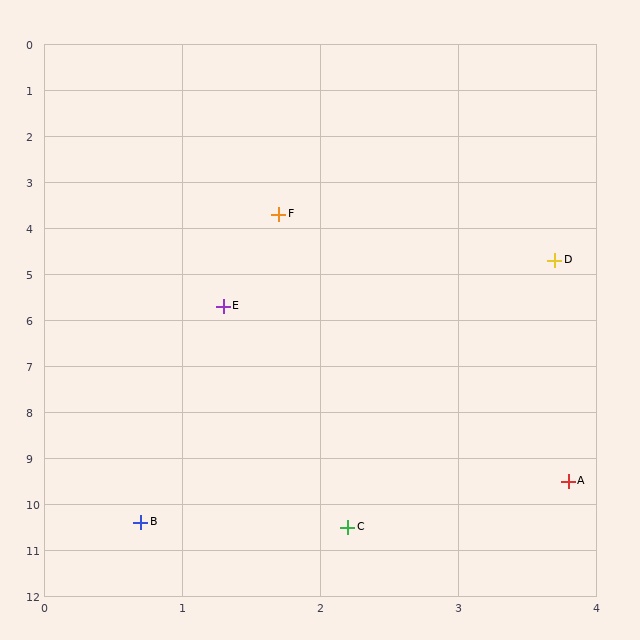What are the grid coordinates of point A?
Point A is at approximately (3.8, 9.5).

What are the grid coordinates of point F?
Point F is at approximately (1.7, 3.7).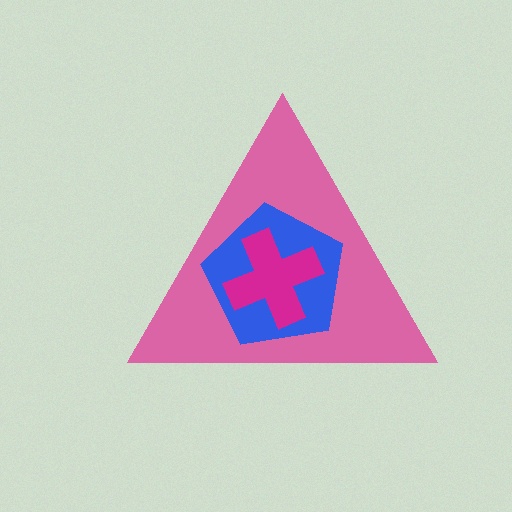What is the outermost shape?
The pink triangle.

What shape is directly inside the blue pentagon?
The magenta cross.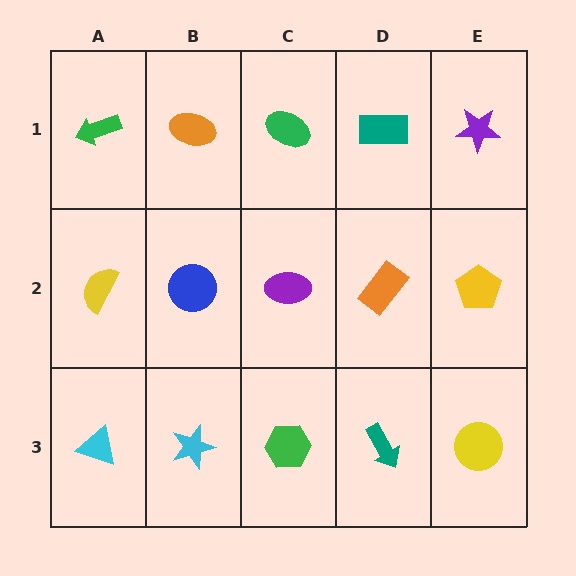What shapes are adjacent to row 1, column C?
A purple ellipse (row 2, column C), an orange ellipse (row 1, column B), a teal rectangle (row 1, column D).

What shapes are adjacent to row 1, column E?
A yellow pentagon (row 2, column E), a teal rectangle (row 1, column D).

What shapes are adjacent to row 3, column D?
An orange rectangle (row 2, column D), a green hexagon (row 3, column C), a yellow circle (row 3, column E).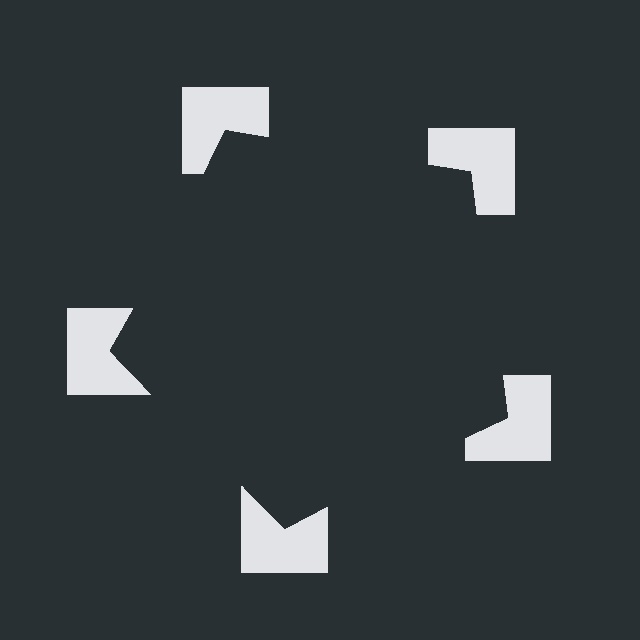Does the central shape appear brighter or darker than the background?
It typically appears slightly darker than the background, even though no actual brightness change is drawn.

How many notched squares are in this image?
There are 5 — one at each vertex of the illusory pentagon.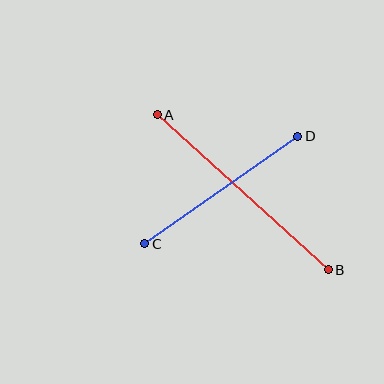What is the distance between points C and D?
The distance is approximately 187 pixels.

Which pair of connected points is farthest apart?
Points A and B are farthest apart.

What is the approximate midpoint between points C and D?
The midpoint is at approximately (221, 190) pixels.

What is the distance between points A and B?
The distance is approximately 231 pixels.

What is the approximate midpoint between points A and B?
The midpoint is at approximately (243, 192) pixels.